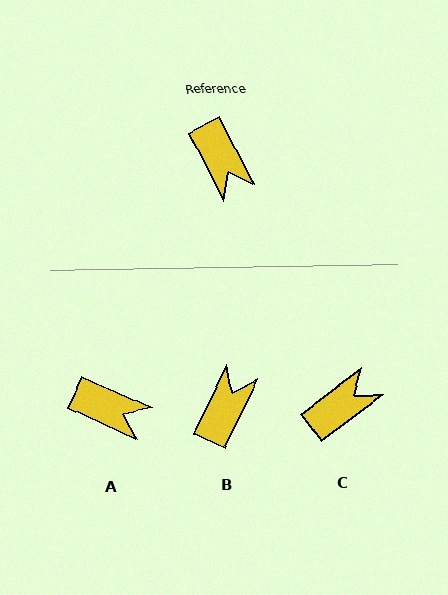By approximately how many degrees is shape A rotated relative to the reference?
Approximately 38 degrees counter-clockwise.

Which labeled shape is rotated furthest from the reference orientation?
B, about 127 degrees away.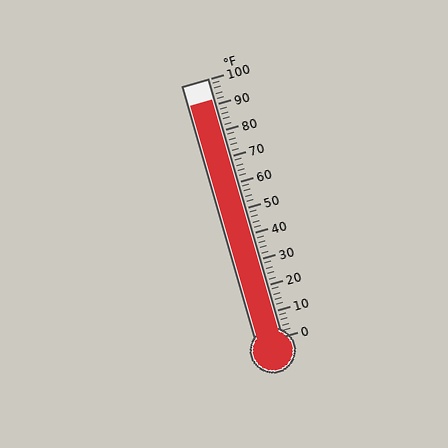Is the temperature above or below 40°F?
The temperature is above 40°F.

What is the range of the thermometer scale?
The thermometer scale ranges from 0°F to 100°F.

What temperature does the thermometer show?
The thermometer shows approximately 92°F.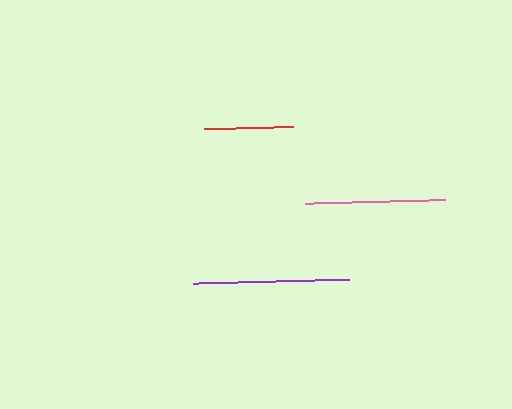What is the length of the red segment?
The red segment is approximately 89 pixels long.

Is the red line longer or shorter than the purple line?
The purple line is longer than the red line.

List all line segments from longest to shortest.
From longest to shortest: purple, pink, red.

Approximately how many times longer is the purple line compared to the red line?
The purple line is approximately 1.8 times the length of the red line.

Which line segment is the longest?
The purple line is the longest at approximately 156 pixels.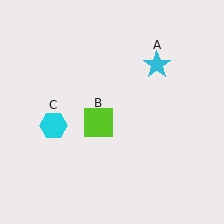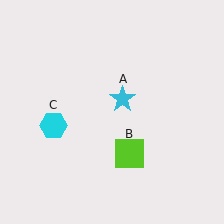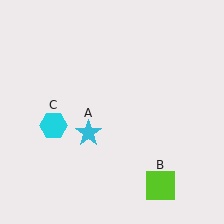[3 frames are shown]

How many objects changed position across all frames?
2 objects changed position: cyan star (object A), lime square (object B).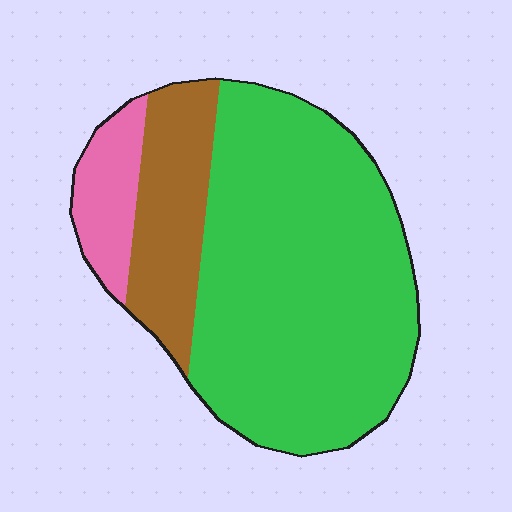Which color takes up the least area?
Pink, at roughly 10%.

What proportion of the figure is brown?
Brown takes up between a sixth and a third of the figure.